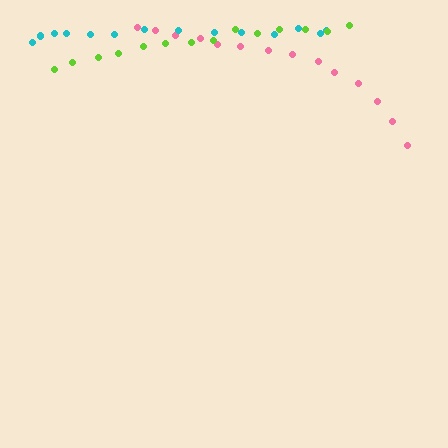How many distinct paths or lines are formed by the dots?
There are 3 distinct paths.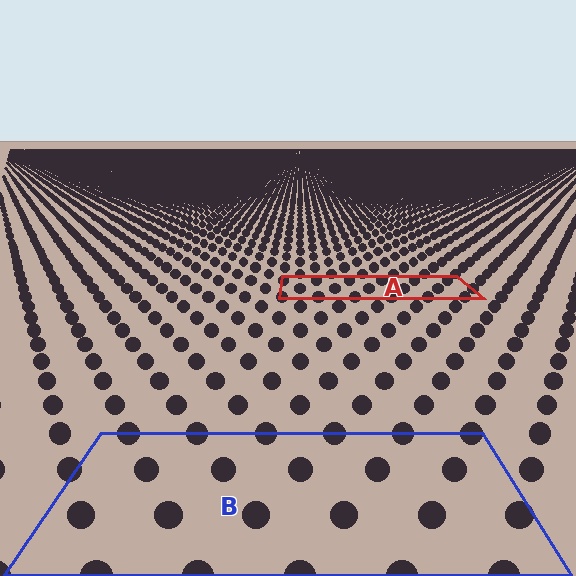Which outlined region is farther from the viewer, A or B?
Region A is farther from the viewer — the texture elements inside it appear smaller and more densely packed.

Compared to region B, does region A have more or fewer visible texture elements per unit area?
Region A has more texture elements per unit area — they are packed more densely because it is farther away.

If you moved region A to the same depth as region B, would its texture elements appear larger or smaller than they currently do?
They would appear larger. At a closer depth, the same texture elements are projected at a bigger on-screen size.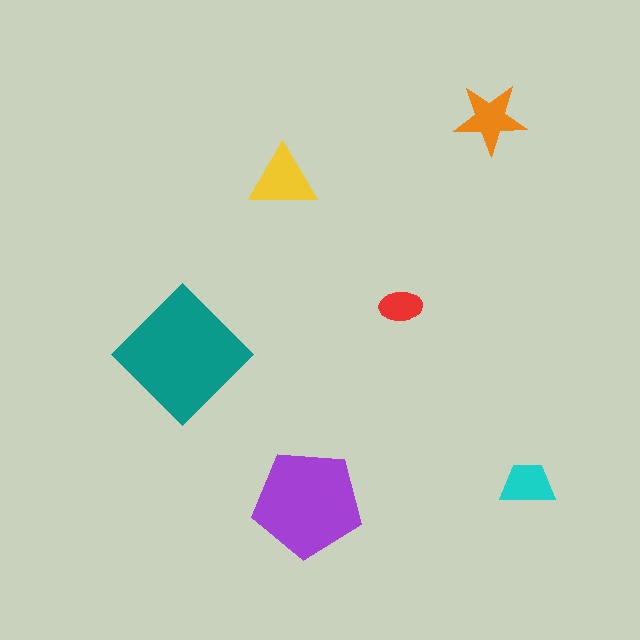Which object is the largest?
The teal diamond.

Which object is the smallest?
The red ellipse.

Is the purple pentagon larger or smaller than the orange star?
Larger.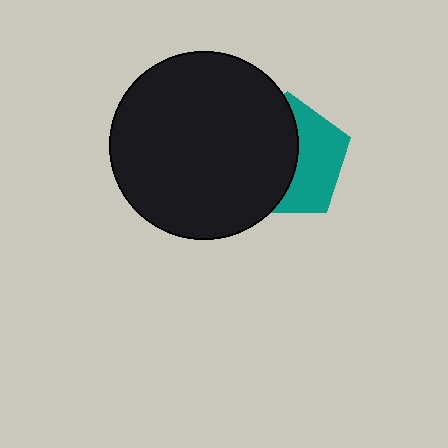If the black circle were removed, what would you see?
You would see the complete teal pentagon.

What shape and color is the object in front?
The object in front is a black circle.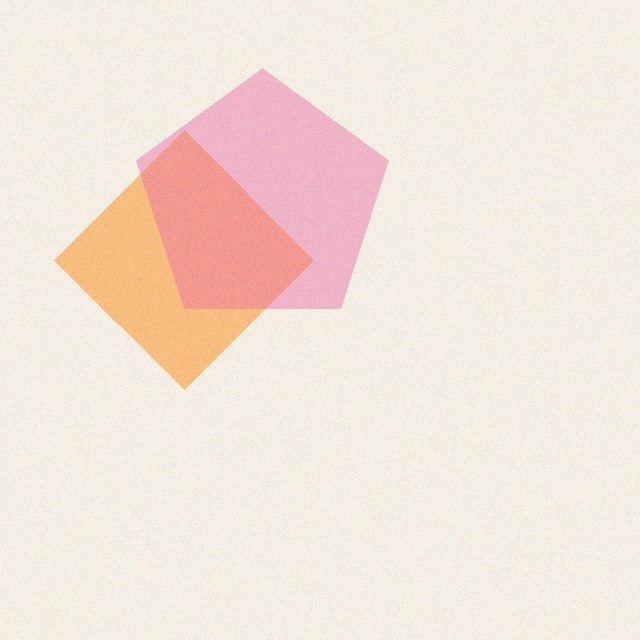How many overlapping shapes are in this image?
There are 2 overlapping shapes in the image.